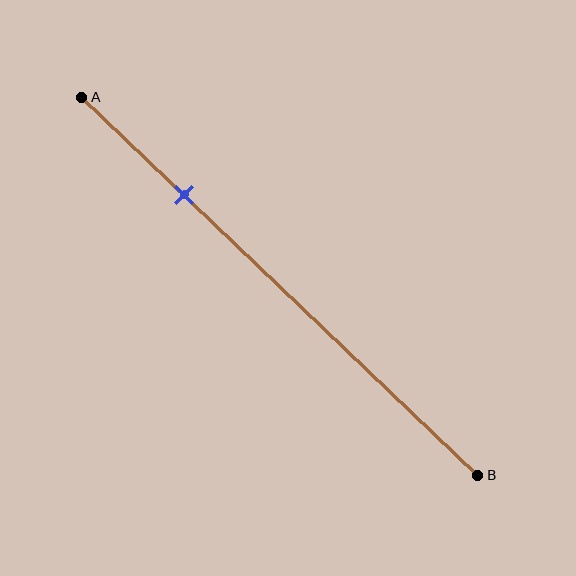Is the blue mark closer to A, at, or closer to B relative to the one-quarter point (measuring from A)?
The blue mark is approximately at the one-quarter point of segment AB.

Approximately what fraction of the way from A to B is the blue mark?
The blue mark is approximately 25% of the way from A to B.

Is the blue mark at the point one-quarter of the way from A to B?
Yes, the mark is approximately at the one-quarter point.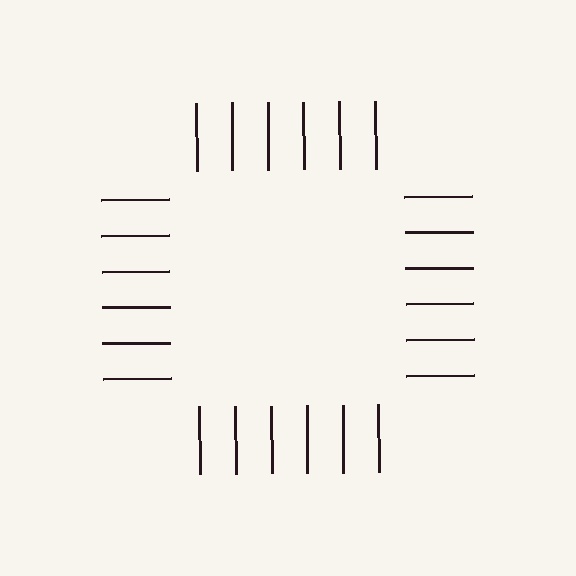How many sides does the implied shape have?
4 sides — the line-ends trace a square.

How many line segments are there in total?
24 — 6 along each of the 4 edges.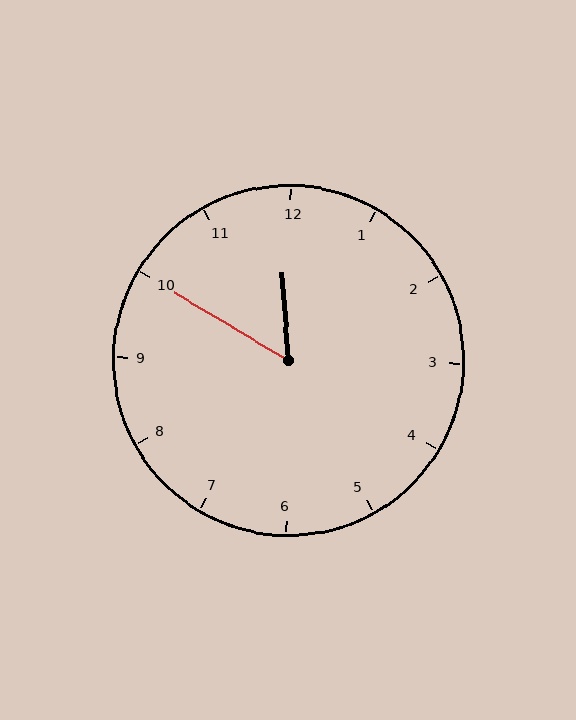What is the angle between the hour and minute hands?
Approximately 55 degrees.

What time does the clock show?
11:50.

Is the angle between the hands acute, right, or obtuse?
It is acute.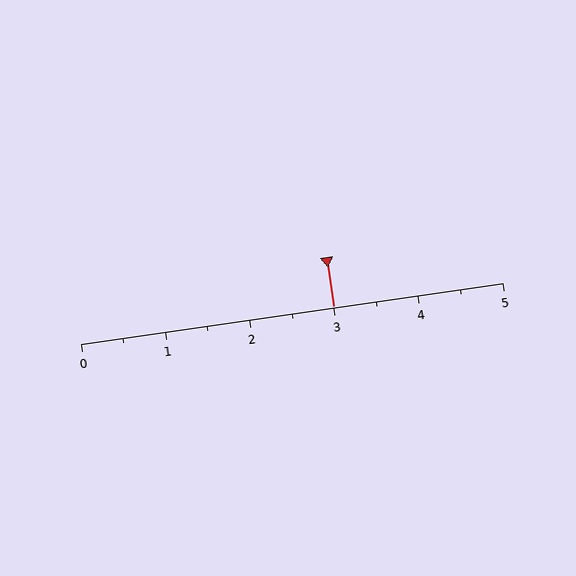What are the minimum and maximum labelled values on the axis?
The axis runs from 0 to 5.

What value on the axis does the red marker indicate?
The marker indicates approximately 3.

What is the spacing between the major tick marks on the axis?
The major ticks are spaced 1 apart.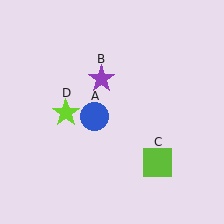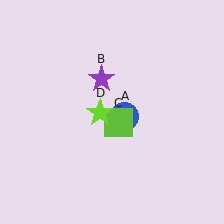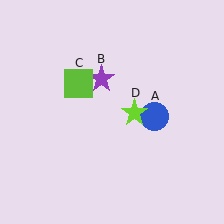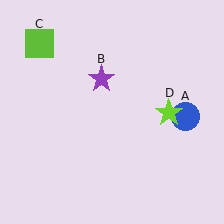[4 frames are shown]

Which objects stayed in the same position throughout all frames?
Purple star (object B) remained stationary.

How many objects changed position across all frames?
3 objects changed position: blue circle (object A), lime square (object C), lime star (object D).